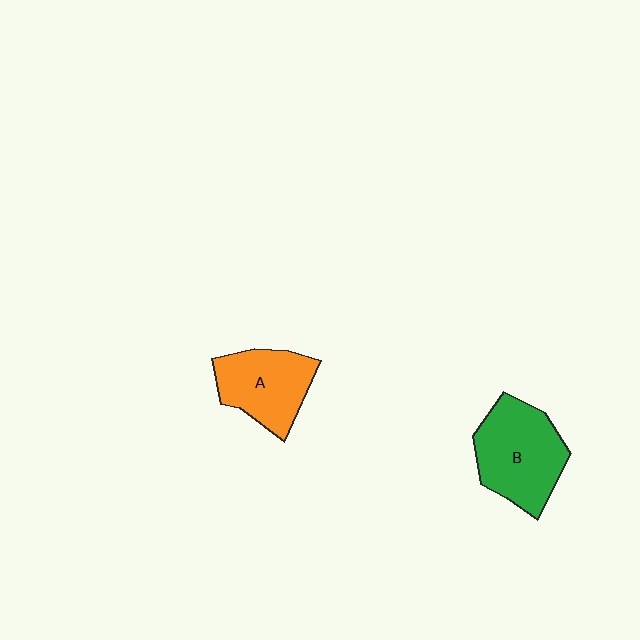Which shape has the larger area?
Shape B (green).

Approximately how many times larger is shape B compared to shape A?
Approximately 1.2 times.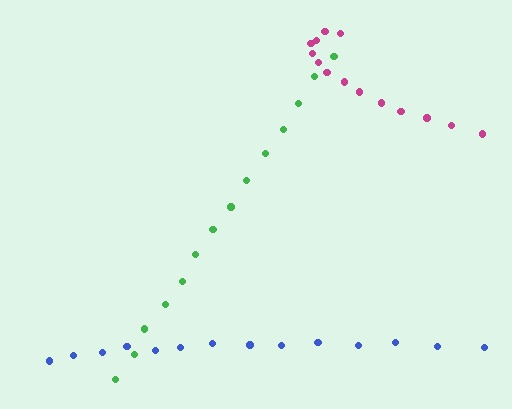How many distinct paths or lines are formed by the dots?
There are 3 distinct paths.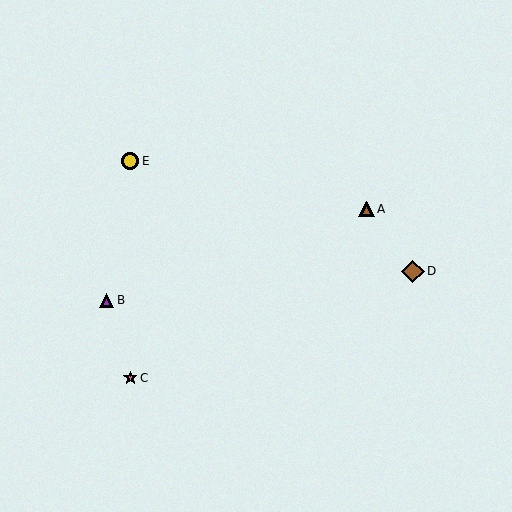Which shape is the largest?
The brown diamond (labeled D) is the largest.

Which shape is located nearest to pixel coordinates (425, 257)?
The brown diamond (labeled D) at (413, 271) is nearest to that location.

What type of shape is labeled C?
Shape C is a pink star.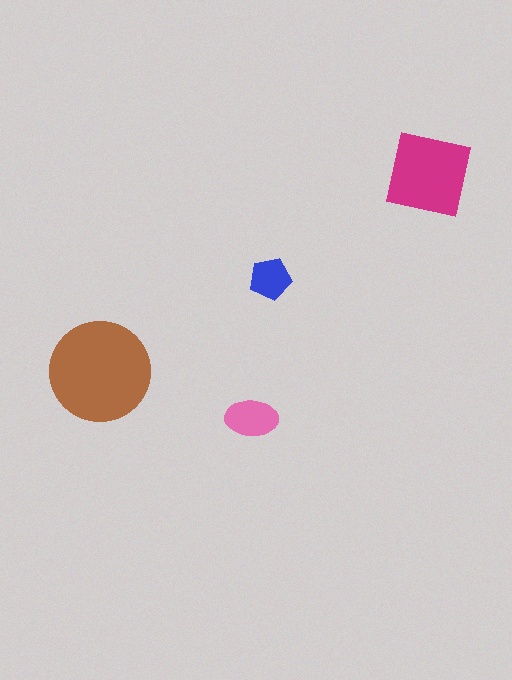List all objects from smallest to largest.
The blue pentagon, the pink ellipse, the magenta square, the brown circle.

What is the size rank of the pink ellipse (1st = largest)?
3rd.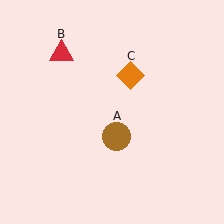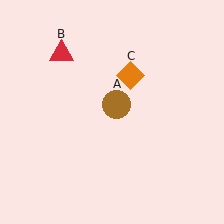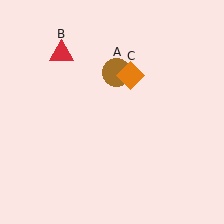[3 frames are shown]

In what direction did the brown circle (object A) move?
The brown circle (object A) moved up.